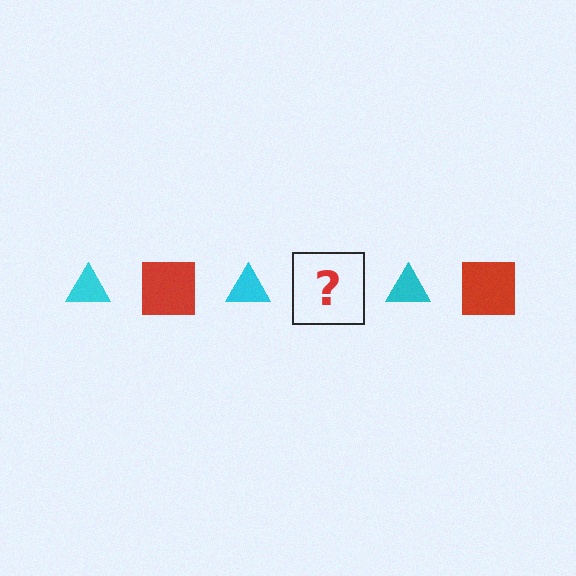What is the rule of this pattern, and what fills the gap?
The rule is that the pattern alternates between cyan triangle and red square. The gap should be filled with a red square.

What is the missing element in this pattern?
The missing element is a red square.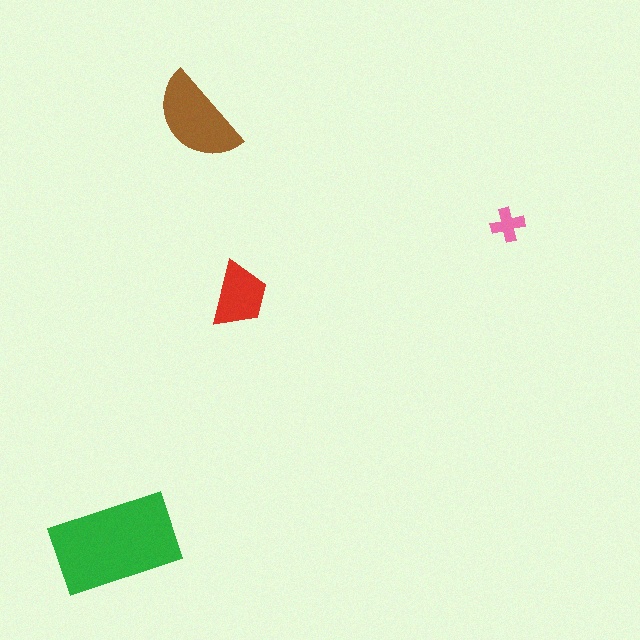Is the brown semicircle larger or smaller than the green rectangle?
Smaller.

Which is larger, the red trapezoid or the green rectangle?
The green rectangle.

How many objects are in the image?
There are 4 objects in the image.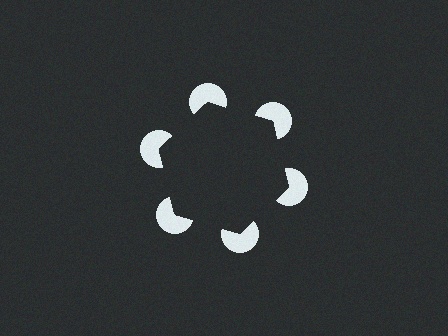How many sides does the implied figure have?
6 sides.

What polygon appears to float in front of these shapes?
An illusory hexagon — its edges are inferred from the aligned wedge cuts in the pac-man discs, not physically drawn.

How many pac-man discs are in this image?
There are 6 — one at each vertex of the illusory hexagon.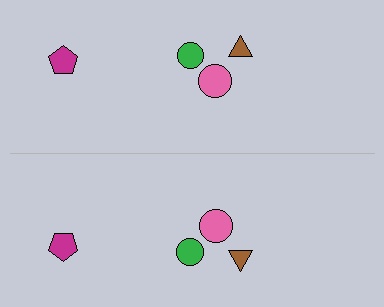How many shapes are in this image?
There are 8 shapes in this image.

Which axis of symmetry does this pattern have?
The pattern has a horizontal axis of symmetry running through the center of the image.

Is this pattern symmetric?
Yes, this pattern has bilateral (reflection) symmetry.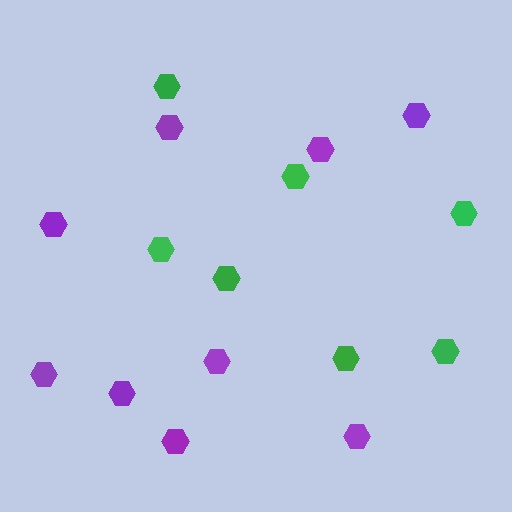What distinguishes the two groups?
There are 2 groups: one group of purple hexagons (9) and one group of green hexagons (7).